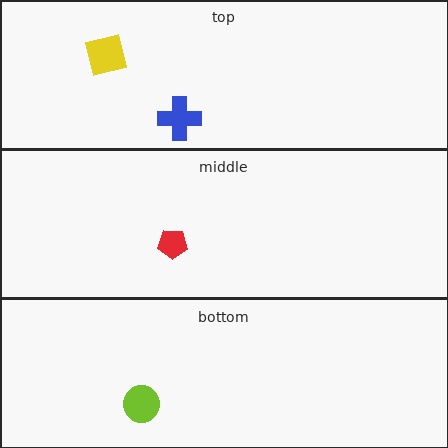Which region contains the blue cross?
The top region.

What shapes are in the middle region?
The red pentagon.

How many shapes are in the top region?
2.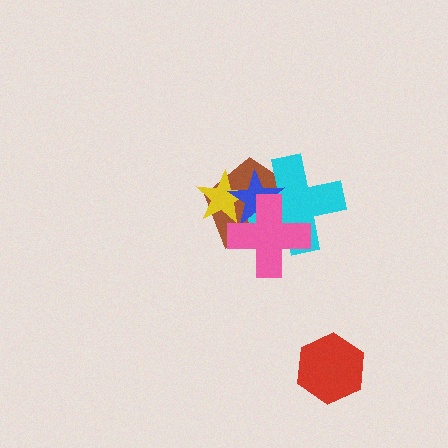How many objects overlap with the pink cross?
4 objects overlap with the pink cross.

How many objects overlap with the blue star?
4 objects overlap with the blue star.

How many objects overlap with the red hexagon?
0 objects overlap with the red hexagon.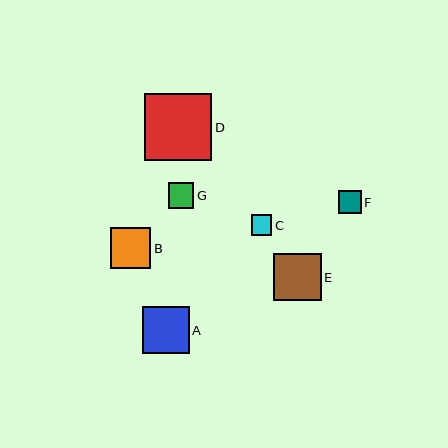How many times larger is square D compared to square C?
Square D is approximately 3.3 times the size of square C.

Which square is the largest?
Square D is the largest with a size of approximately 67 pixels.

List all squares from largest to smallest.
From largest to smallest: D, E, A, B, G, F, C.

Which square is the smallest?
Square C is the smallest with a size of approximately 20 pixels.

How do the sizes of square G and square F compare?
Square G and square F are approximately the same size.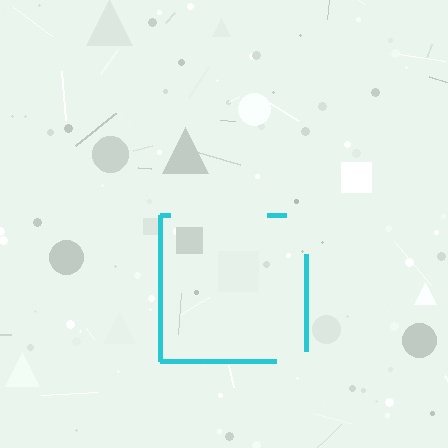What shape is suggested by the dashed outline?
The dashed outline suggests a square.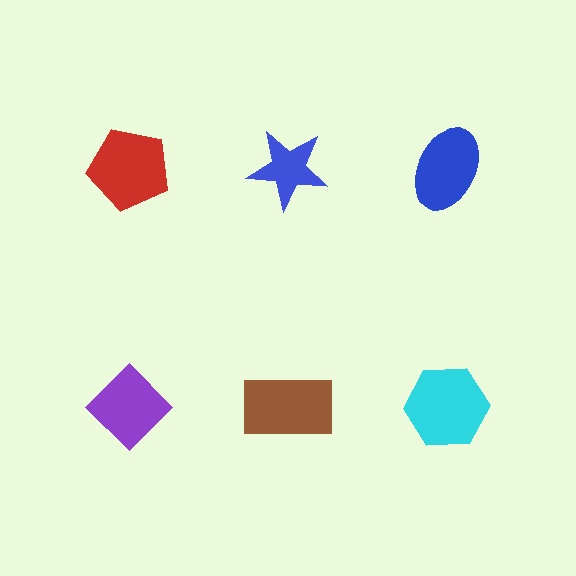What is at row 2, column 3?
A cyan hexagon.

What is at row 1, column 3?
A blue ellipse.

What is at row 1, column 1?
A red pentagon.